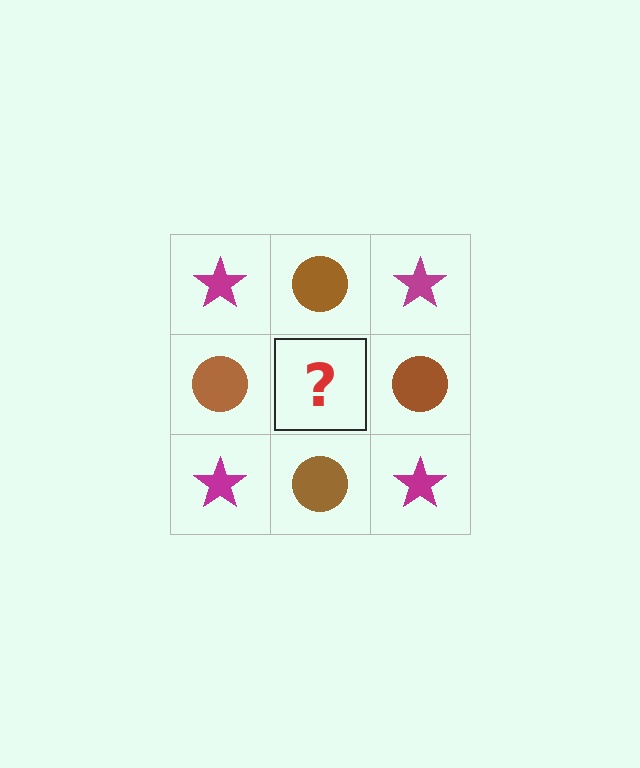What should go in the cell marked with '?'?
The missing cell should contain a magenta star.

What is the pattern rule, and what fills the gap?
The rule is that it alternates magenta star and brown circle in a checkerboard pattern. The gap should be filled with a magenta star.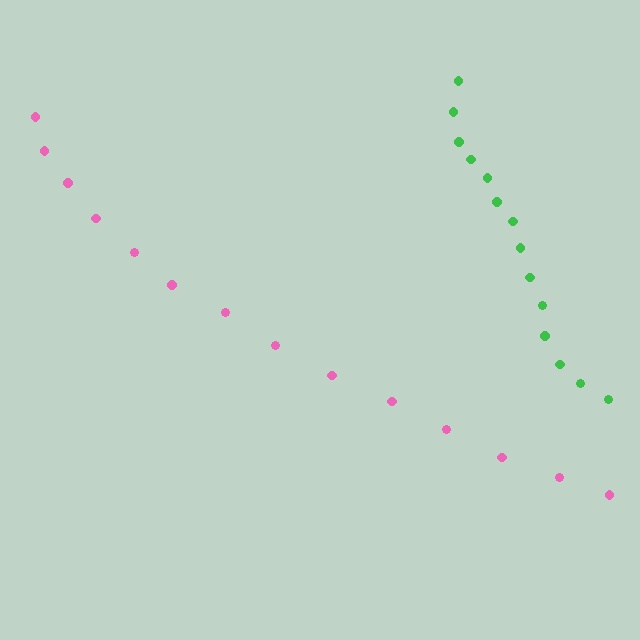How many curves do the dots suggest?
There are 2 distinct paths.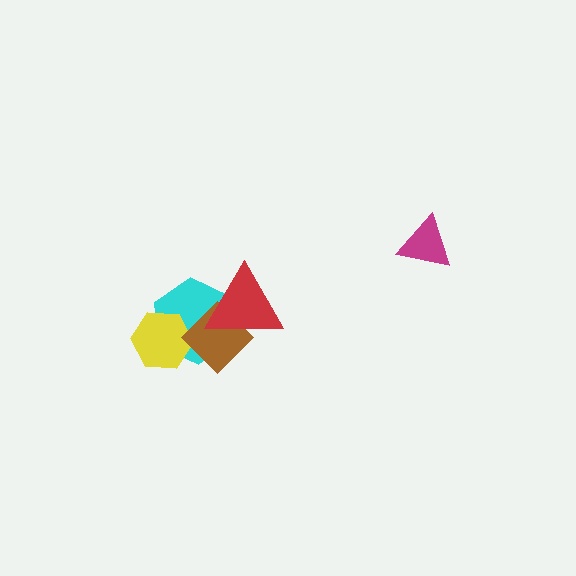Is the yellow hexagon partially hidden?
Yes, it is partially covered by another shape.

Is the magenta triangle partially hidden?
No, no other shape covers it.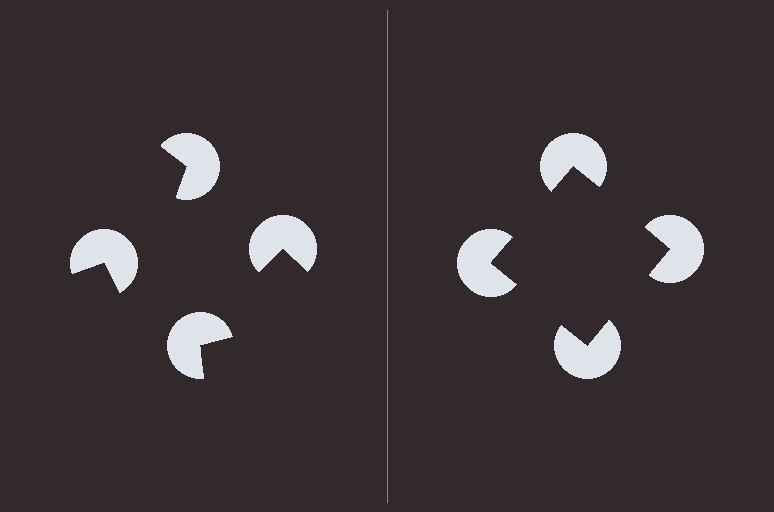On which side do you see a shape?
An illusory square appears on the right side. On the left side the wedge cuts are rotated, so no coherent shape forms.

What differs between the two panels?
The pac-man discs are positioned identically on both sides; only the wedge orientations differ. On the right they align to a square; on the left they are misaligned.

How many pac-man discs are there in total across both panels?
8 — 4 on each side.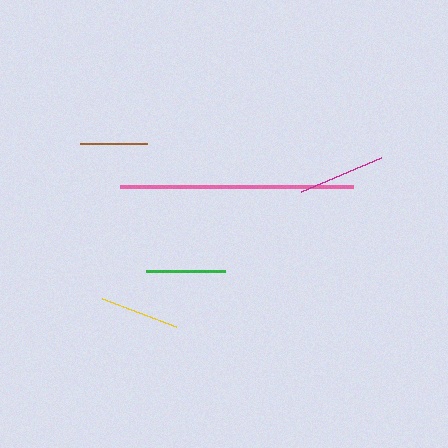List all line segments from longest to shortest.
From longest to shortest: pink, magenta, green, yellow, brown.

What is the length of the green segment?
The green segment is approximately 79 pixels long.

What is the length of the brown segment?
The brown segment is approximately 67 pixels long.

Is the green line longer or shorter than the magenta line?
The magenta line is longer than the green line.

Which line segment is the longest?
The pink line is the longest at approximately 232 pixels.